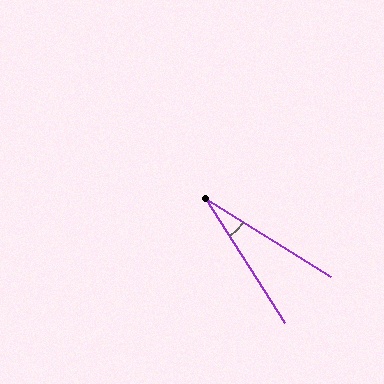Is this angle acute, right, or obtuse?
It is acute.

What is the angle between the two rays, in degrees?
Approximately 26 degrees.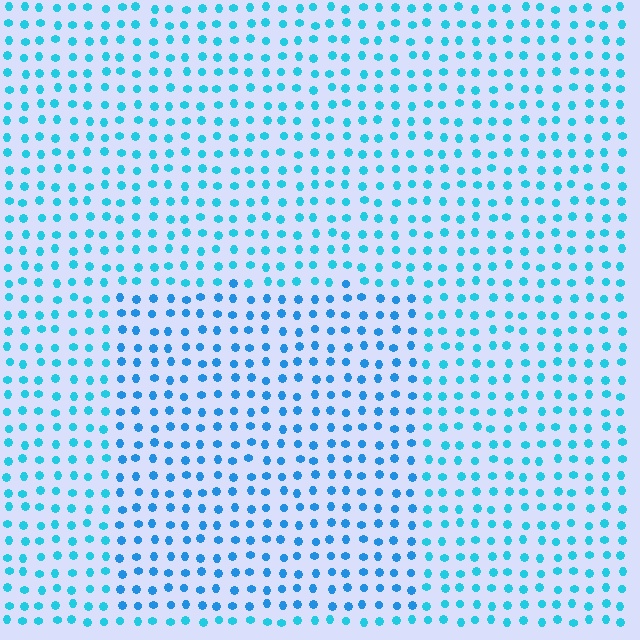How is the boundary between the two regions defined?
The boundary is defined purely by a slight shift in hue (about 19 degrees). Spacing, size, and orientation are identical on both sides.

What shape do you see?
I see a rectangle.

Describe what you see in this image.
The image is filled with small cyan elements in a uniform arrangement. A rectangle-shaped region is visible where the elements are tinted to a slightly different hue, forming a subtle color boundary.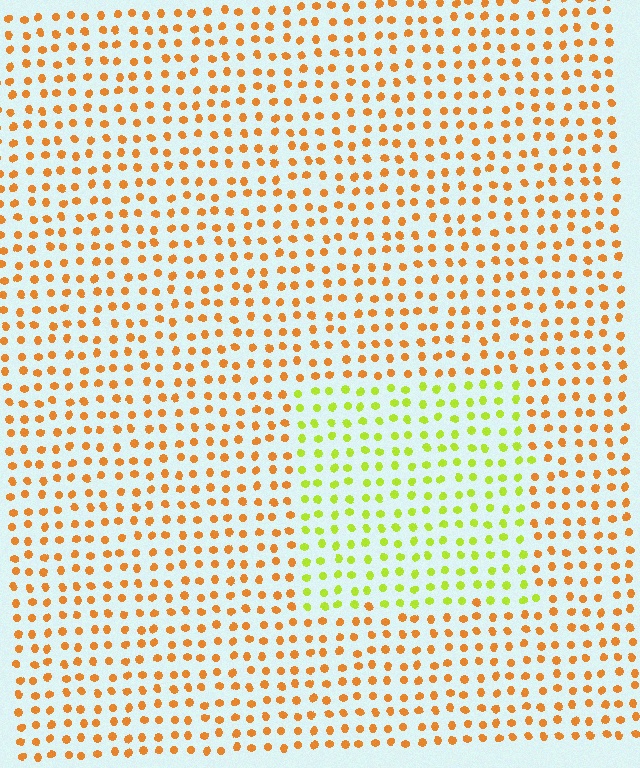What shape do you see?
I see a rectangle.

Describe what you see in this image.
The image is filled with small orange elements in a uniform arrangement. A rectangle-shaped region is visible where the elements are tinted to a slightly different hue, forming a subtle color boundary.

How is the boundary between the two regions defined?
The boundary is defined purely by a slight shift in hue (about 50 degrees). Spacing, size, and orientation are identical on both sides.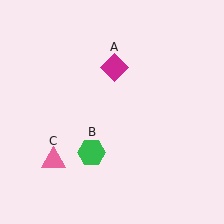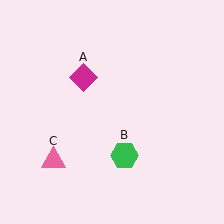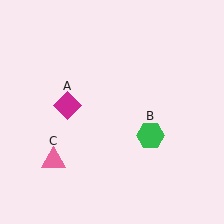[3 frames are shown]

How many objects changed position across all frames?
2 objects changed position: magenta diamond (object A), green hexagon (object B).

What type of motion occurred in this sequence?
The magenta diamond (object A), green hexagon (object B) rotated counterclockwise around the center of the scene.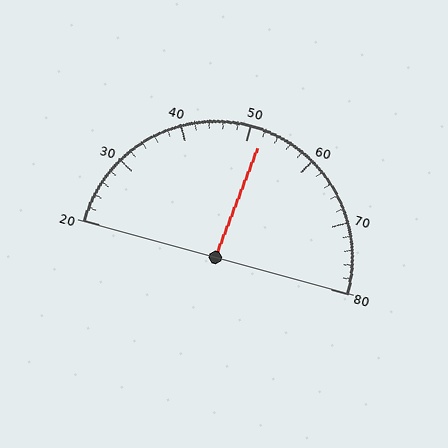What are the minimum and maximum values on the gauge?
The gauge ranges from 20 to 80.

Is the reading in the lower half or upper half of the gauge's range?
The reading is in the upper half of the range (20 to 80).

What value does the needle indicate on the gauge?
The needle indicates approximately 52.